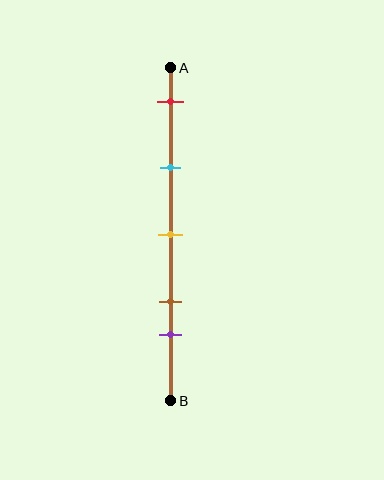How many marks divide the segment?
There are 5 marks dividing the segment.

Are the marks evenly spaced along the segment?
No, the marks are not evenly spaced.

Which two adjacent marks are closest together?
The brown and purple marks are the closest adjacent pair.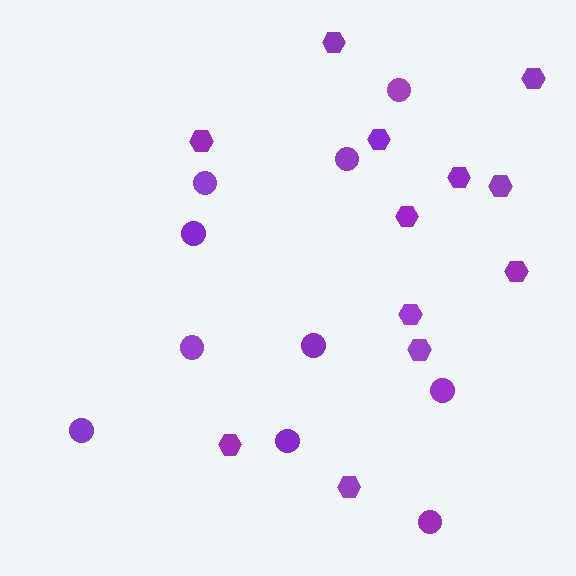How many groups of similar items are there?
There are 2 groups: one group of hexagons (12) and one group of circles (10).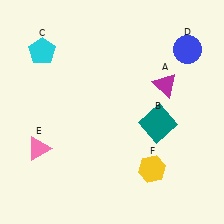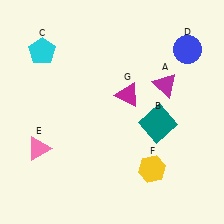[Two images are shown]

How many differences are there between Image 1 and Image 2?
There is 1 difference between the two images.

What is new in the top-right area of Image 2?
A magenta triangle (G) was added in the top-right area of Image 2.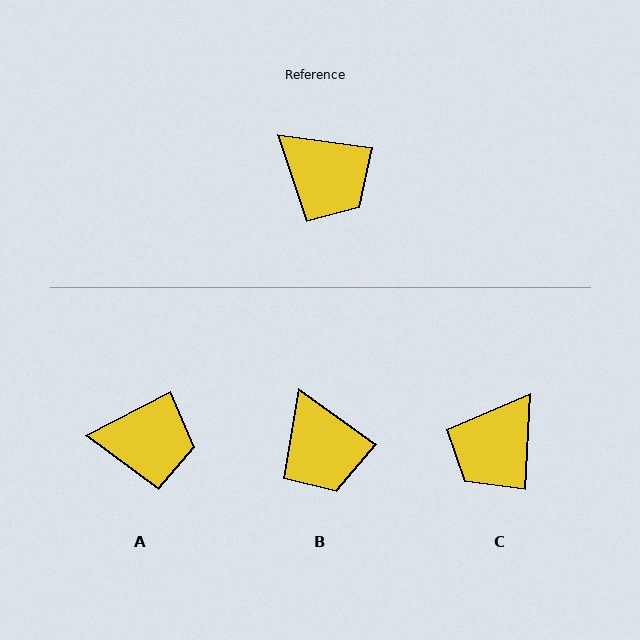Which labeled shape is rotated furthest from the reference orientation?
C, about 85 degrees away.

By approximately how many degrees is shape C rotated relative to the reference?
Approximately 85 degrees clockwise.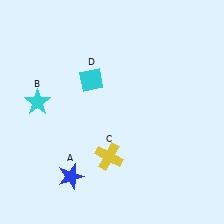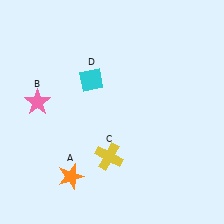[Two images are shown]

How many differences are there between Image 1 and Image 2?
There are 2 differences between the two images.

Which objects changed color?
A changed from blue to orange. B changed from cyan to pink.